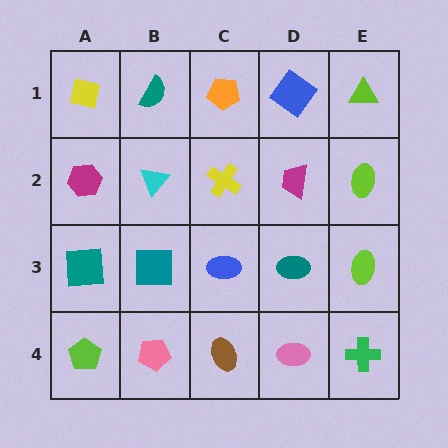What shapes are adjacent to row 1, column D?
A magenta trapezoid (row 2, column D), an orange pentagon (row 1, column C), a lime triangle (row 1, column E).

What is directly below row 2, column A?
A teal square.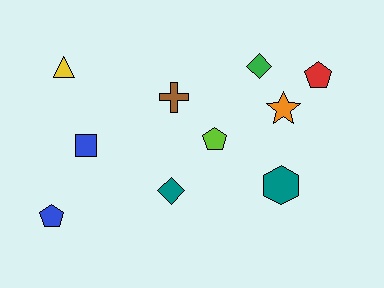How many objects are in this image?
There are 10 objects.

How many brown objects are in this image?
There is 1 brown object.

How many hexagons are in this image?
There is 1 hexagon.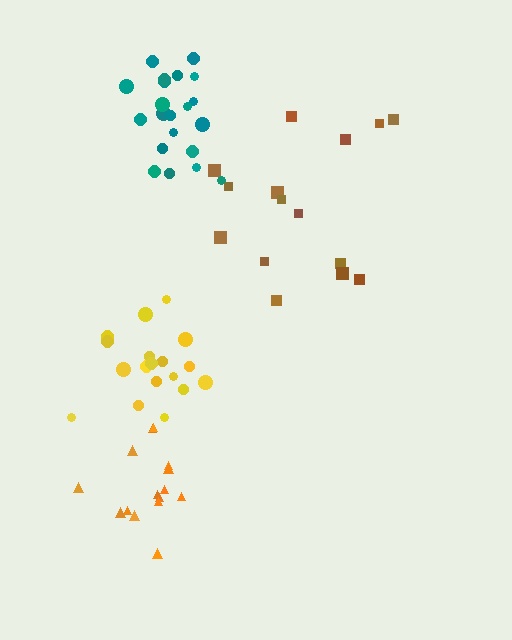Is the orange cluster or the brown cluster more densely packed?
Orange.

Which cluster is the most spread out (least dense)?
Brown.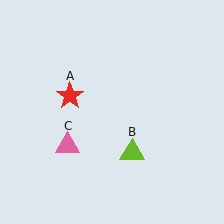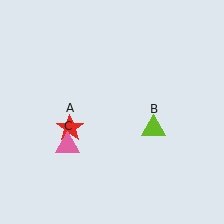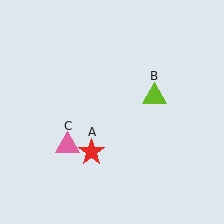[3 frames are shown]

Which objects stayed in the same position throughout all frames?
Pink triangle (object C) remained stationary.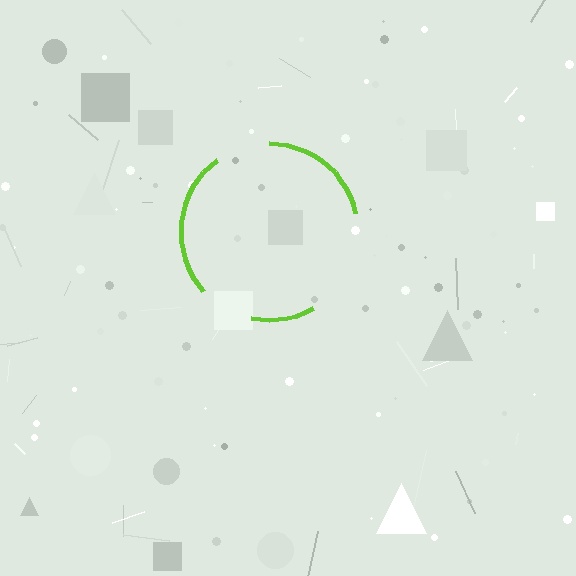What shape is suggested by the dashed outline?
The dashed outline suggests a circle.